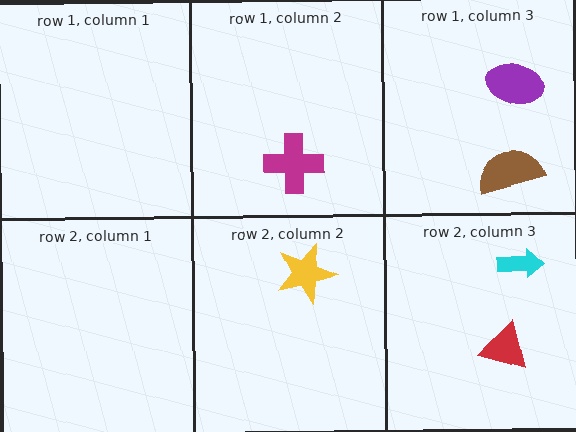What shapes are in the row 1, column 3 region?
The purple ellipse, the brown semicircle.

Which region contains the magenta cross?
The row 1, column 2 region.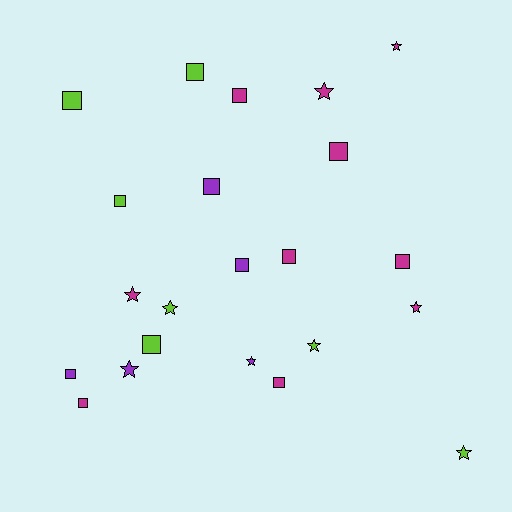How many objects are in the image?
There are 22 objects.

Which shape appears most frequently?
Square, with 13 objects.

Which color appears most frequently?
Magenta, with 10 objects.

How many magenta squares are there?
There are 6 magenta squares.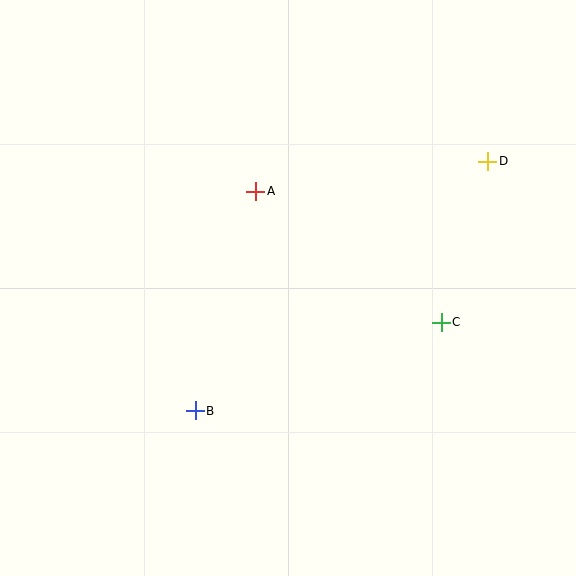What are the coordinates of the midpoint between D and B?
The midpoint between D and B is at (341, 286).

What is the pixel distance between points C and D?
The distance between C and D is 168 pixels.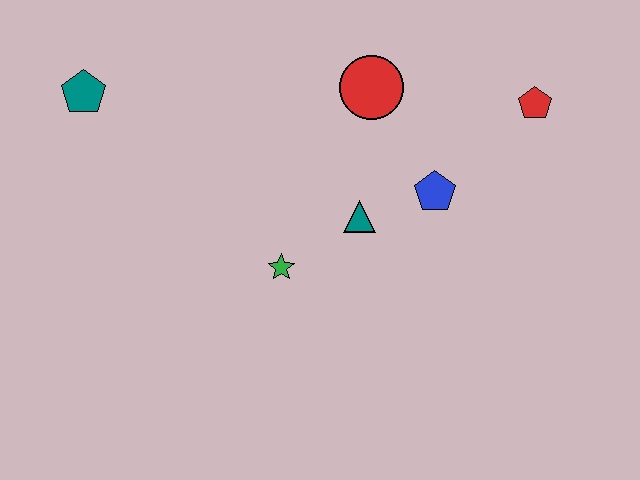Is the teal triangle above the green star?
Yes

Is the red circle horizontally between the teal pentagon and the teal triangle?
No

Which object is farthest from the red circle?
The teal pentagon is farthest from the red circle.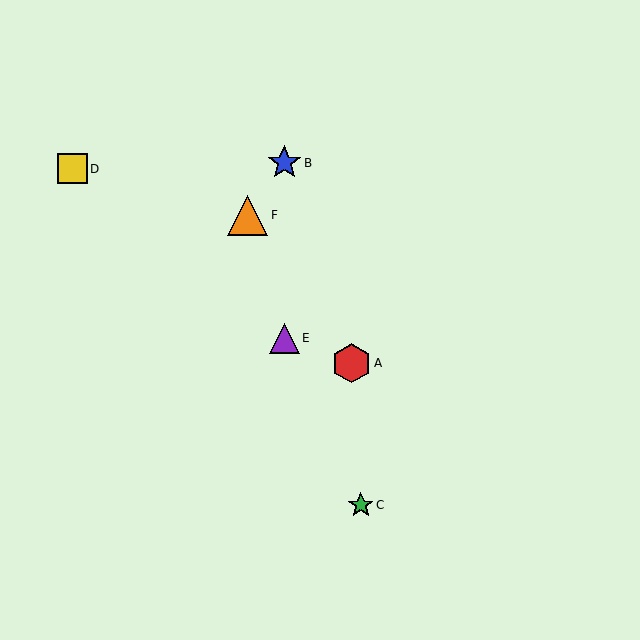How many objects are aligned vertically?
2 objects (B, E) are aligned vertically.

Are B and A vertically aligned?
No, B is at x≈284 and A is at x≈352.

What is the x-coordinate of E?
Object E is at x≈284.